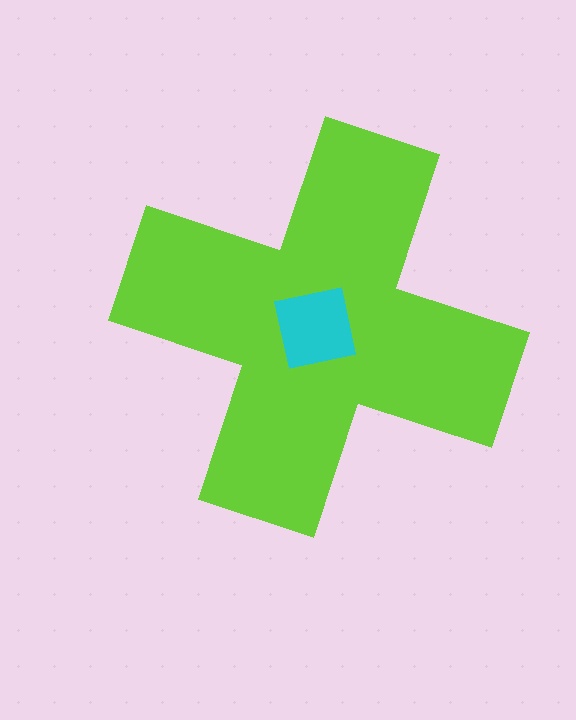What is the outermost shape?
The lime cross.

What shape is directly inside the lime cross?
The cyan square.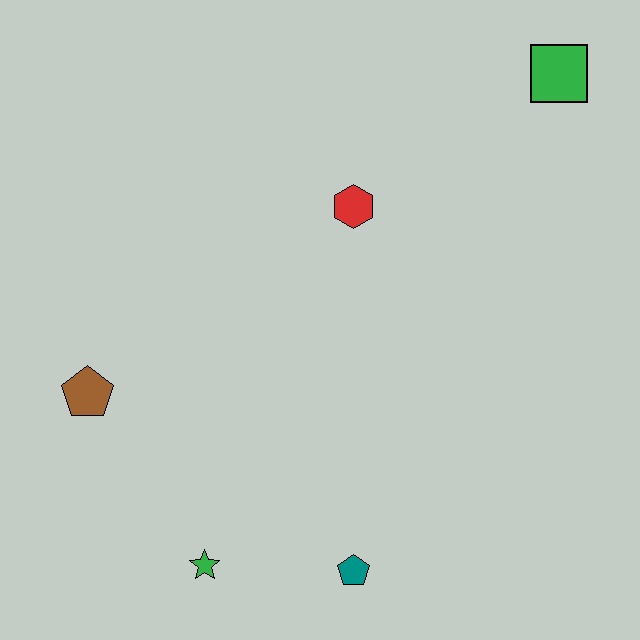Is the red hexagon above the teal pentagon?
Yes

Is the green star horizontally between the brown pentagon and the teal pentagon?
Yes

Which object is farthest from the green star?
The green square is farthest from the green star.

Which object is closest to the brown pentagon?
The green star is closest to the brown pentagon.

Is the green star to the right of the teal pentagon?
No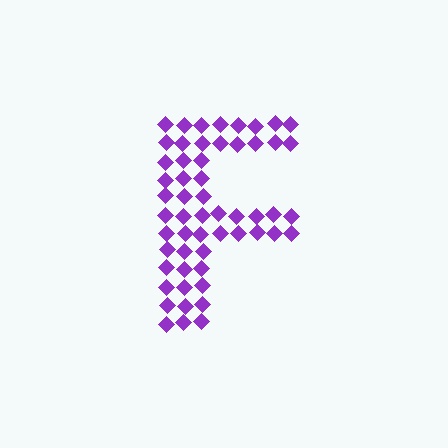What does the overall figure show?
The overall figure shows the letter F.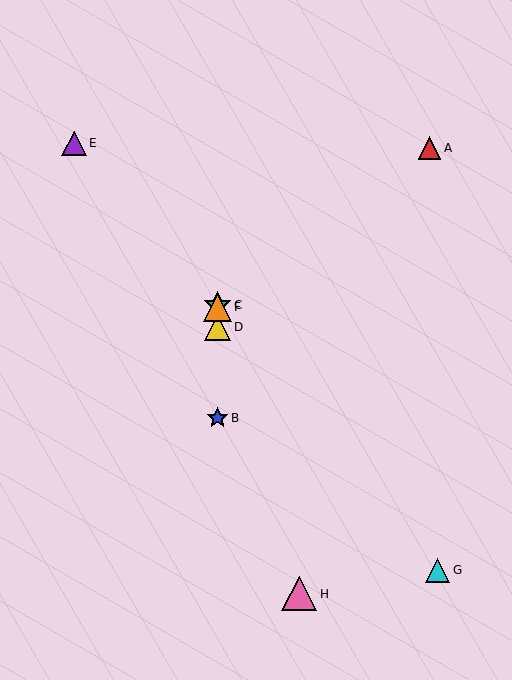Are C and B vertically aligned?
Yes, both are at x≈218.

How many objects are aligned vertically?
4 objects (B, C, D, F) are aligned vertically.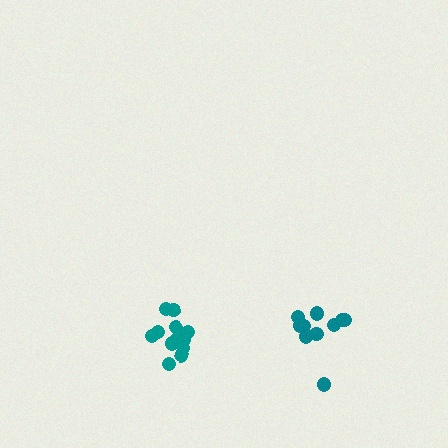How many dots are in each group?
Group 1: 10 dots, Group 2: 13 dots (23 total).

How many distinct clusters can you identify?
There are 2 distinct clusters.